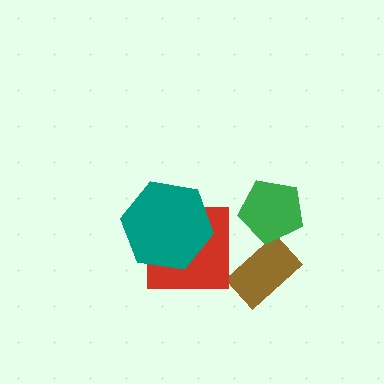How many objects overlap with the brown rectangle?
0 objects overlap with the brown rectangle.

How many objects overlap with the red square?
1 object overlaps with the red square.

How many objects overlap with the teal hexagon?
1 object overlaps with the teal hexagon.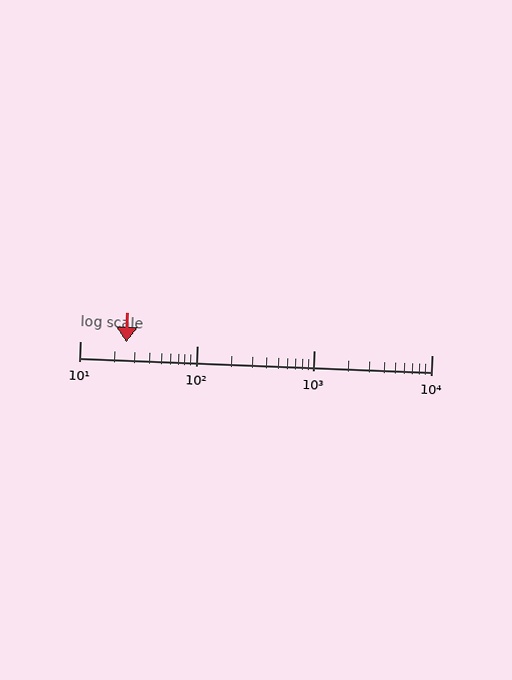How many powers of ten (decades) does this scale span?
The scale spans 3 decades, from 10 to 10000.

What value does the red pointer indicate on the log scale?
The pointer indicates approximately 25.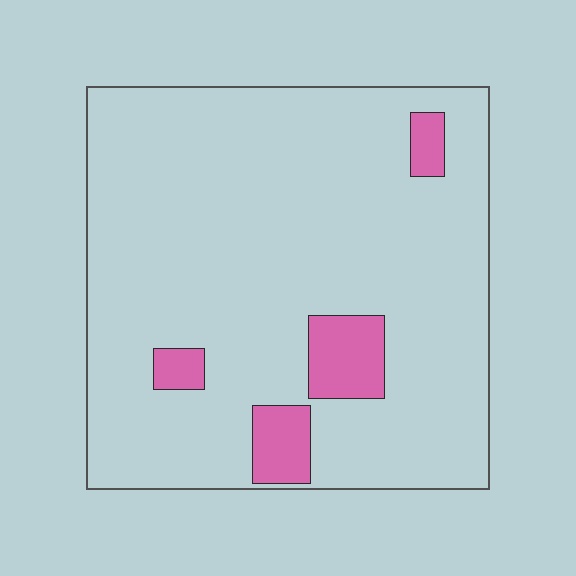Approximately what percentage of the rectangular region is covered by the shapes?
Approximately 10%.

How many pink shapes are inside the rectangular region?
4.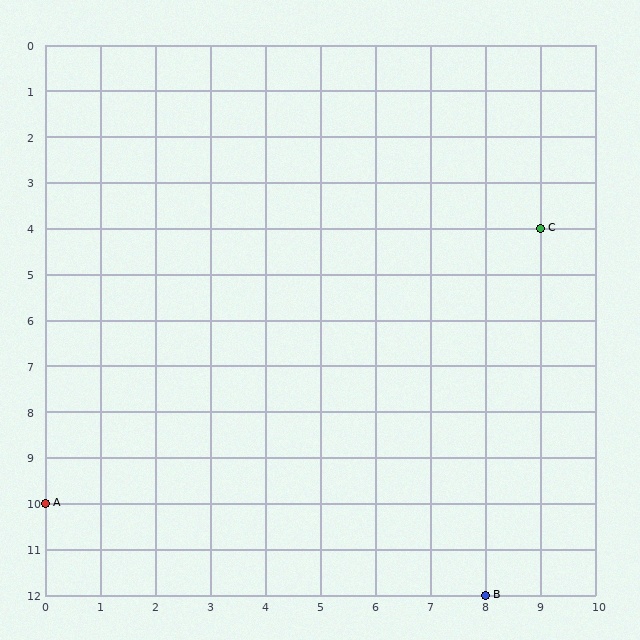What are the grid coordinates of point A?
Point A is at grid coordinates (0, 10).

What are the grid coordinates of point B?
Point B is at grid coordinates (8, 12).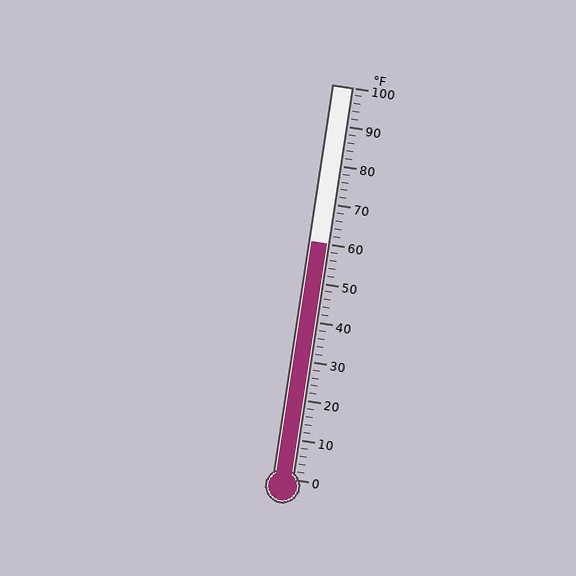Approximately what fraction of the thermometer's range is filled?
The thermometer is filled to approximately 60% of its range.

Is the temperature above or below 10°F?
The temperature is above 10°F.